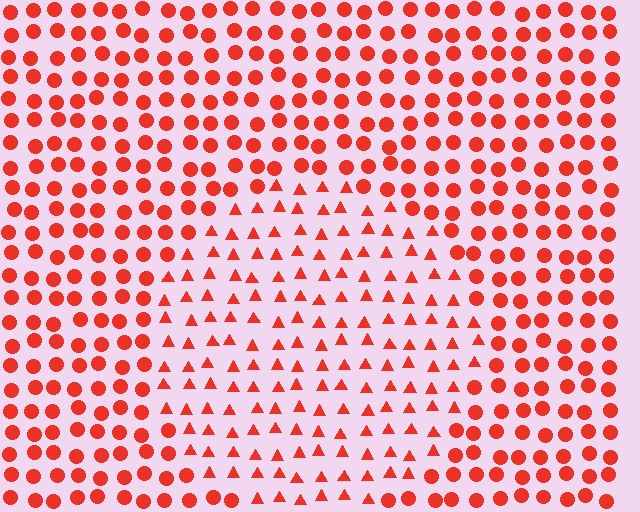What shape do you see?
I see a circle.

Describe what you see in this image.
The image is filled with small red elements arranged in a uniform grid. A circle-shaped region contains triangles, while the surrounding area contains circles. The boundary is defined purely by the change in element shape.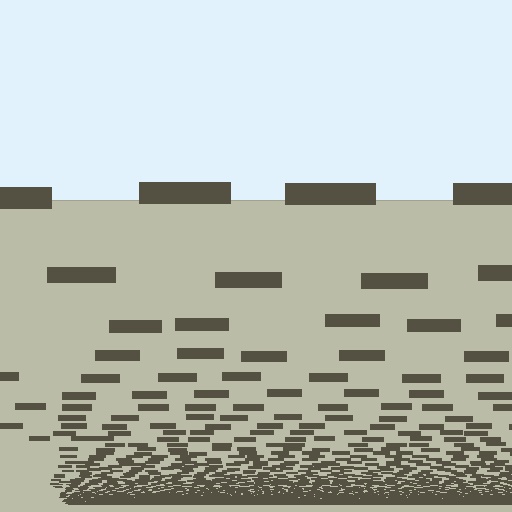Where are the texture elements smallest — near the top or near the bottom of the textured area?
Near the bottom.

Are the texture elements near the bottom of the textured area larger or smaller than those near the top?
Smaller. The gradient is inverted — elements near the bottom are smaller and denser.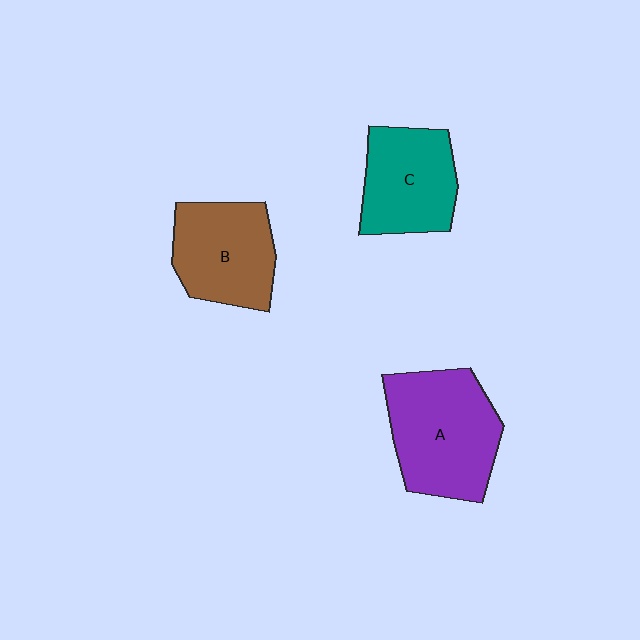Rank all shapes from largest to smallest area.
From largest to smallest: A (purple), B (brown), C (teal).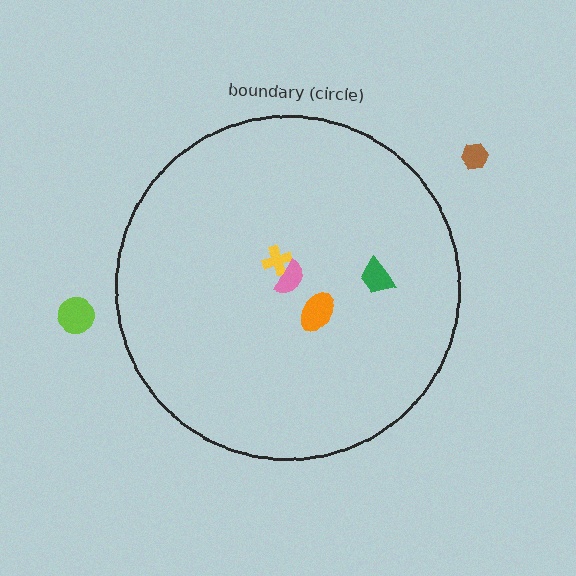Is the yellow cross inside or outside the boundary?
Inside.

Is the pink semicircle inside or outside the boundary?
Inside.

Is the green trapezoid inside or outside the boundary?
Inside.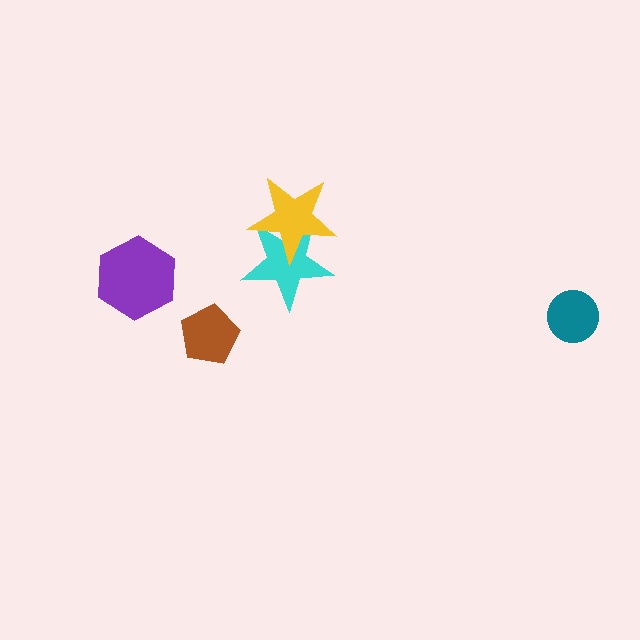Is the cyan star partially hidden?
Yes, it is partially covered by another shape.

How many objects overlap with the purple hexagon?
0 objects overlap with the purple hexagon.